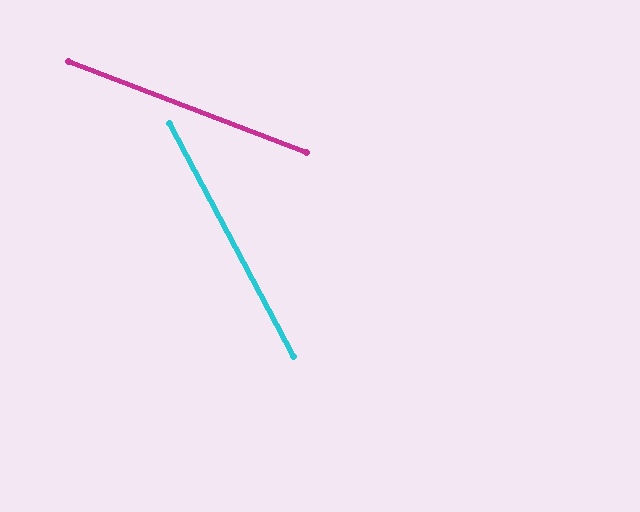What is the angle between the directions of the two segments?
Approximately 41 degrees.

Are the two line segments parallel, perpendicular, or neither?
Neither parallel nor perpendicular — they differ by about 41°.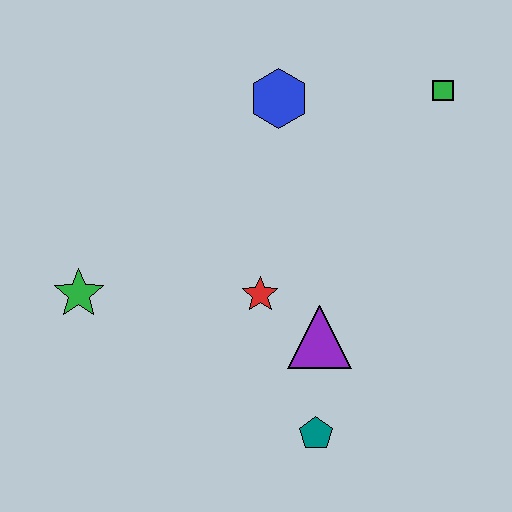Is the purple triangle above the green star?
No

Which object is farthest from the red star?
The green square is farthest from the red star.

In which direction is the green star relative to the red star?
The green star is to the left of the red star.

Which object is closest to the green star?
The red star is closest to the green star.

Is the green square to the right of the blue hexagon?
Yes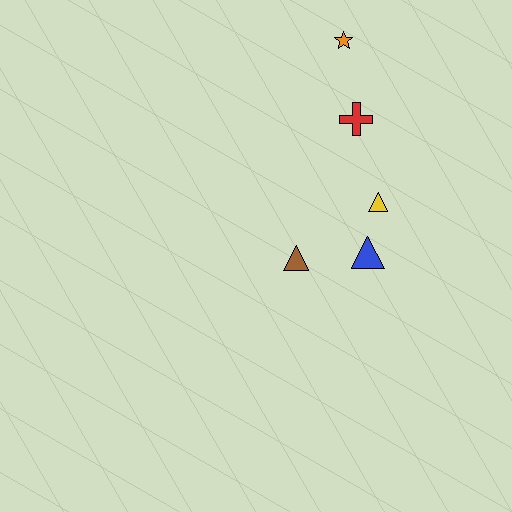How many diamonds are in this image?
There are no diamonds.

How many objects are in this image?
There are 5 objects.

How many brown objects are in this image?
There is 1 brown object.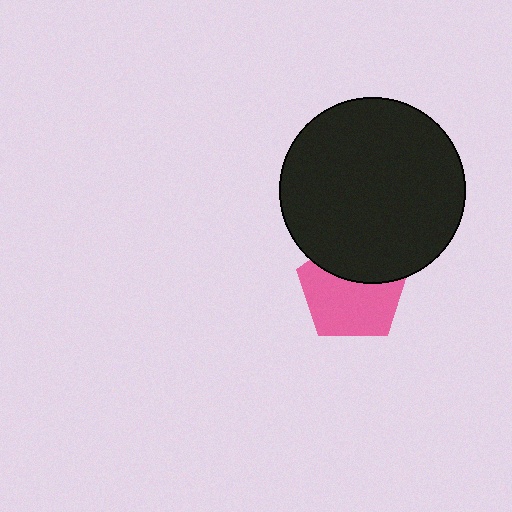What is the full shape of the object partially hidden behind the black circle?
The partially hidden object is a pink pentagon.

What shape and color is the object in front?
The object in front is a black circle.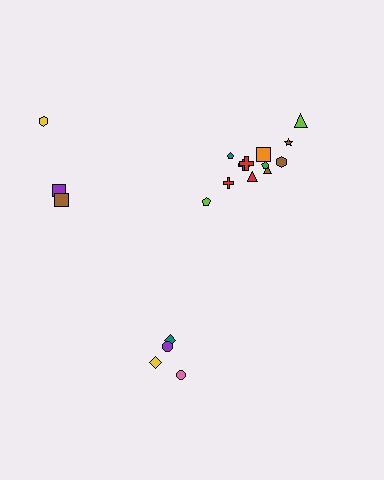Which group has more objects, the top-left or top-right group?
The top-right group.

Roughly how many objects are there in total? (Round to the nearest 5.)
Roughly 20 objects in total.